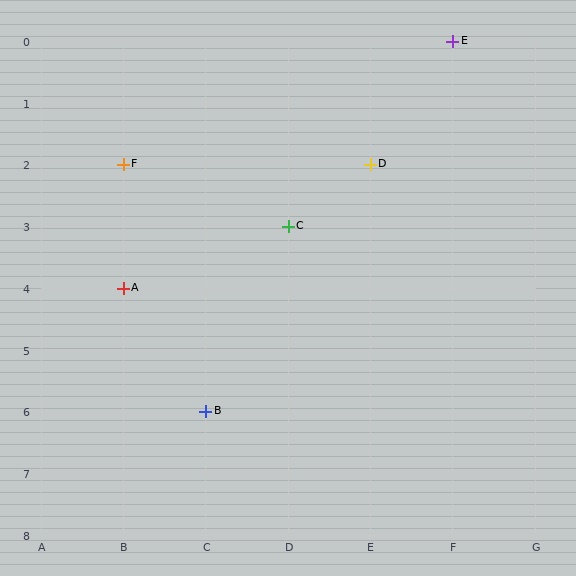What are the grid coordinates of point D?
Point D is at grid coordinates (E, 2).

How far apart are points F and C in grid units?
Points F and C are 2 columns and 1 row apart (about 2.2 grid units diagonally).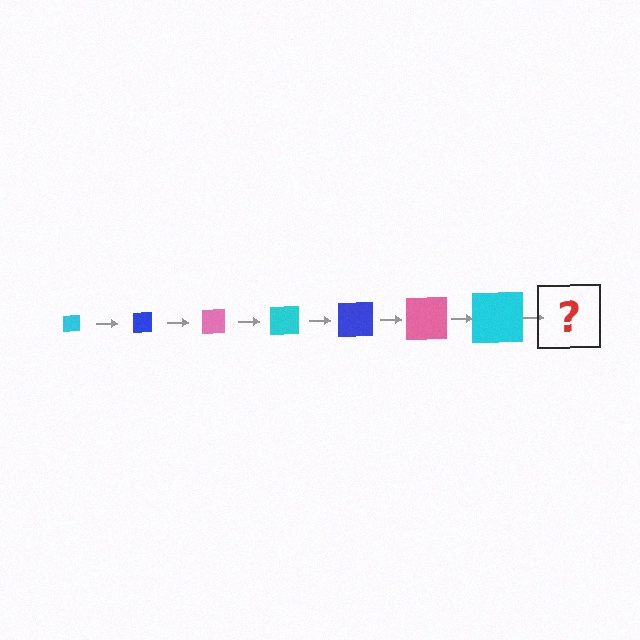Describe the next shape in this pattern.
It should be a blue square, larger than the previous one.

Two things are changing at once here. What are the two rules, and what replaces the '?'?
The two rules are that the square grows larger each step and the color cycles through cyan, blue, and pink. The '?' should be a blue square, larger than the previous one.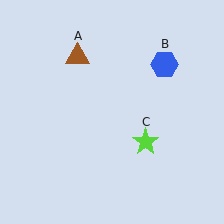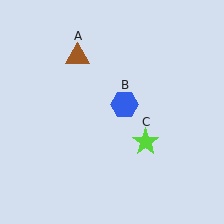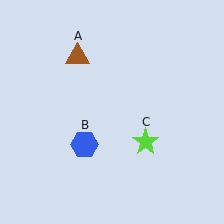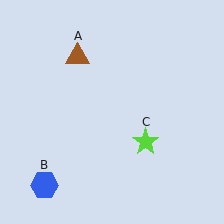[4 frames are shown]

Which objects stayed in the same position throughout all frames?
Brown triangle (object A) and lime star (object C) remained stationary.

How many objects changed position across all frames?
1 object changed position: blue hexagon (object B).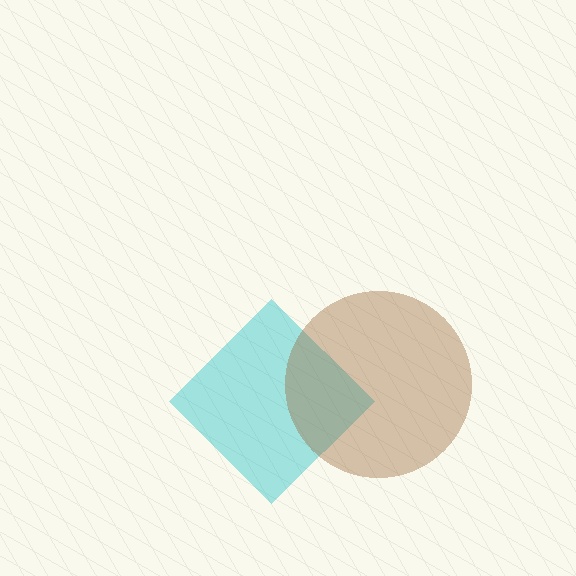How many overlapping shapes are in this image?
There are 2 overlapping shapes in the image.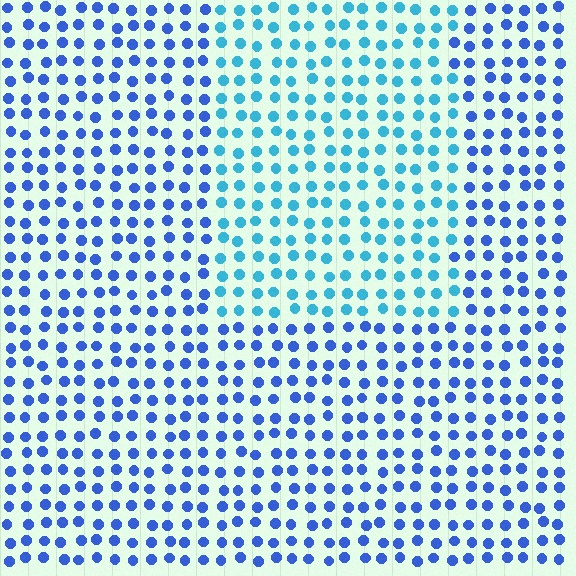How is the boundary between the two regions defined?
The boundary is defined purely by a slight shift in hue (about 33 degrees). Spacing, size, and orientation are identical on both sides.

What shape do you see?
I see a rectangle.